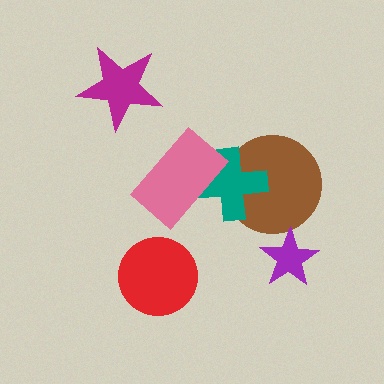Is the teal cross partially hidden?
Yes, it is partially covered by another shape.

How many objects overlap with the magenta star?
0 objects overlap with the magenta star.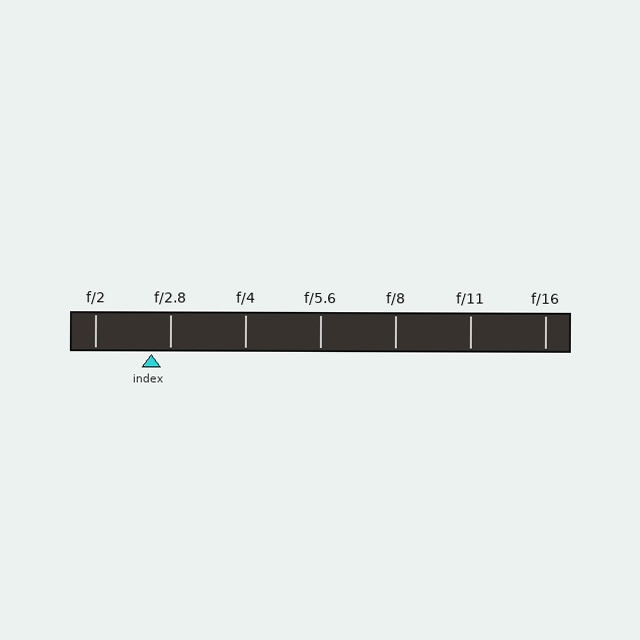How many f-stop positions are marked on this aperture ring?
There are 7 f-stop positions marked.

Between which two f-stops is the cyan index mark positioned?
The index mark is between f/2 and f/2.8.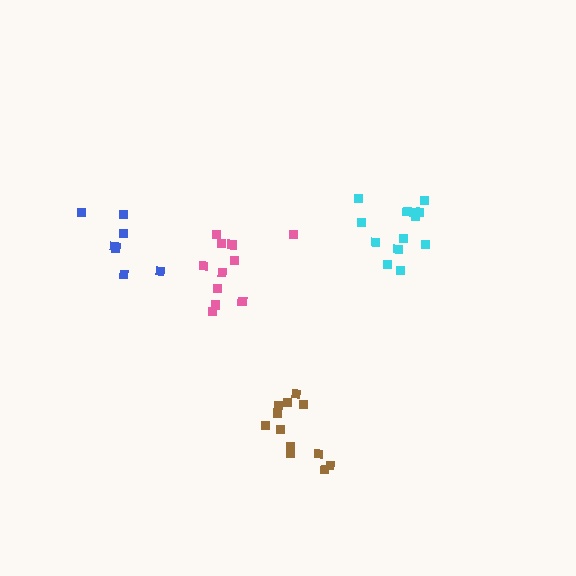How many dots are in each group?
Group 1: 11 dots, Group 2: 7 dots, Group 3: 13 dots, Group 4: 12 dots (43 total).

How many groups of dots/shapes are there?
There are 4 groups.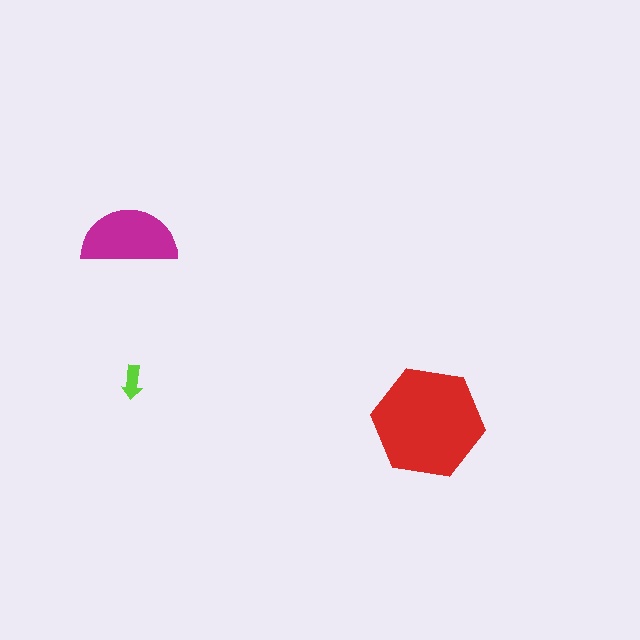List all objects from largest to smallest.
The red hexagon, the magenta semicircle, the lime arrow.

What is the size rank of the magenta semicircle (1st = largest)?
2nd.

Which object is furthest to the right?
The red hexagon is rightmost.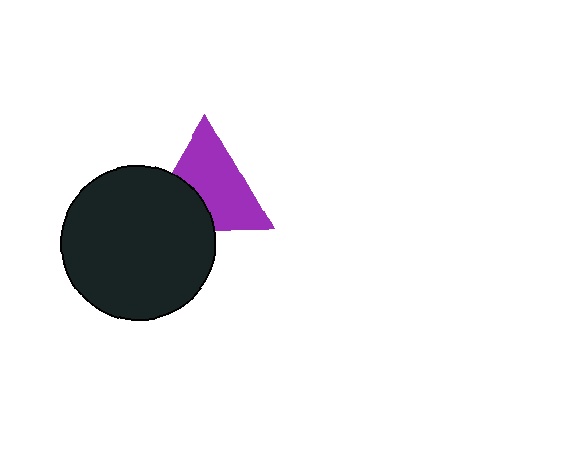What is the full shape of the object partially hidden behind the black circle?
The partially hidden object is a purple triangle.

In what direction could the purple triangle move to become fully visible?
The purple triangle could move toward the upper-right. That would shift it out from behind the black circle entirely.